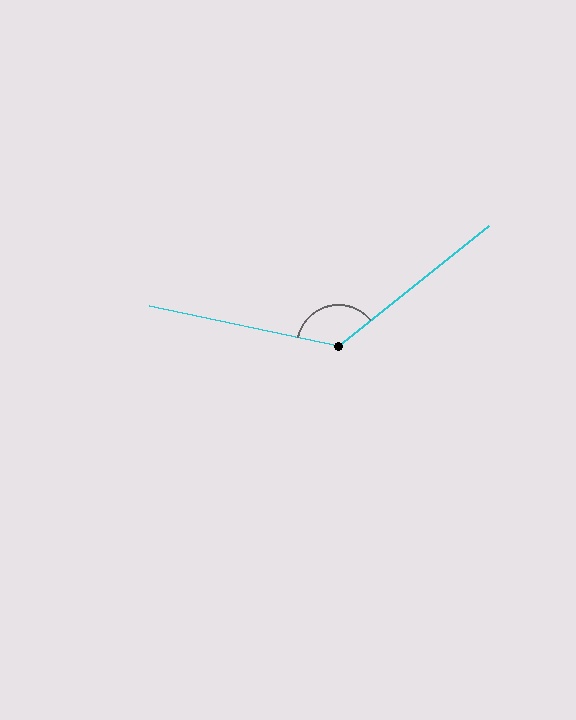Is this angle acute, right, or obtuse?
It is obtuse.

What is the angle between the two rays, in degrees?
Approximately 129 degrees.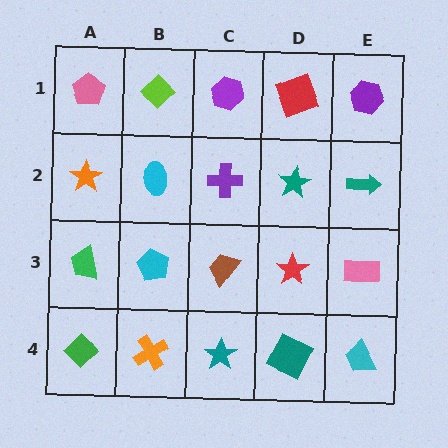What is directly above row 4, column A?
A green trapezoid.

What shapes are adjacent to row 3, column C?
A purple cross (row 2, column C), a teal star (row 4, column C), a cyan pentagon (row 3, column B), a red star (row 3, column D).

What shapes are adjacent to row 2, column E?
A purple hexagon (row 1, column E), a pink rectangle (row 3, column E), a teal star (row 2, column D).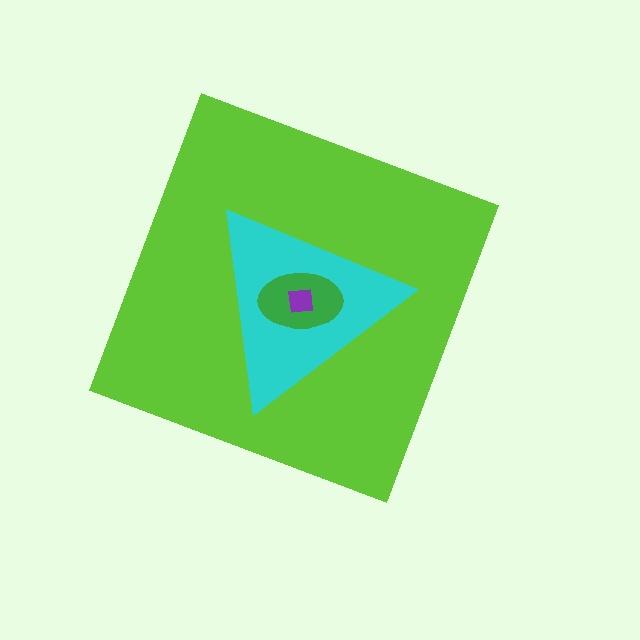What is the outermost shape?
The lime diamond.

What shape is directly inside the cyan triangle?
The green ellipse.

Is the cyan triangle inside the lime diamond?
Yes.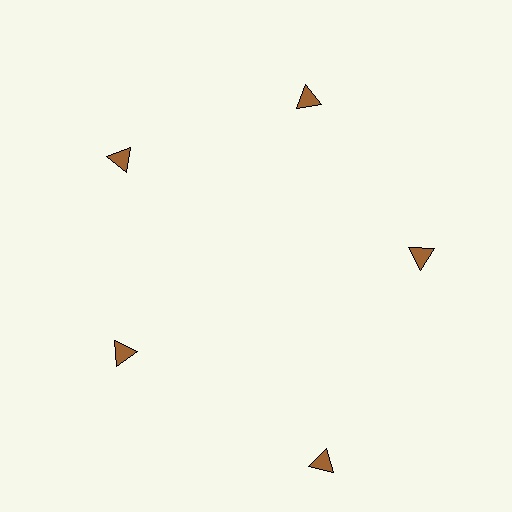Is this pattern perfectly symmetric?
No. The 5 brown triangles are arranged in a ring, but one element near the 5 o'clock position is pushed outward from the center, breaking the 5-fold rotational symmetry.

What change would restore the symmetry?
The symmetry would be restored by moving it inward, back onto the ring so that all 5 triangles sit at equal angles and equal distance from the center.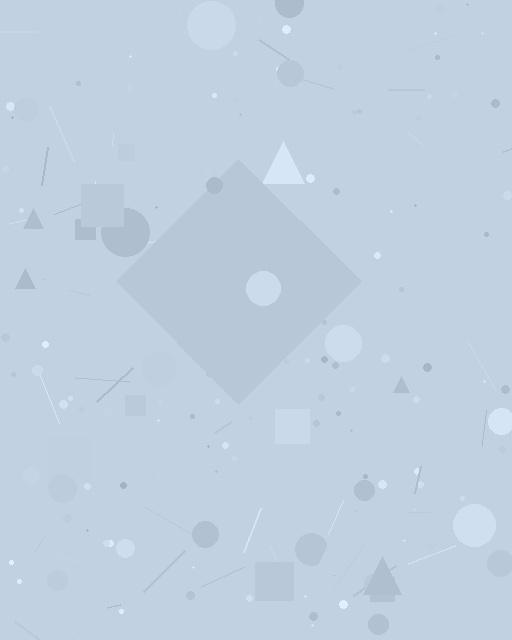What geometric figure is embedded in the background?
A diamond is embedded in the background.